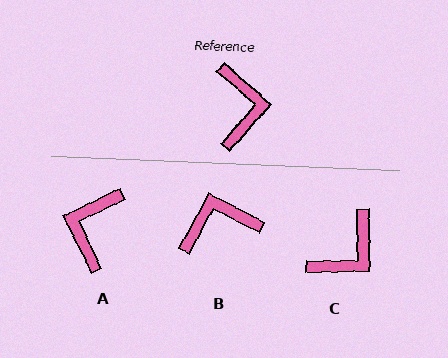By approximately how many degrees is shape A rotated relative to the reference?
Approximately 158 degrees counter-clockwise.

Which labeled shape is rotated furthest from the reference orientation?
A, about 158 degrees away.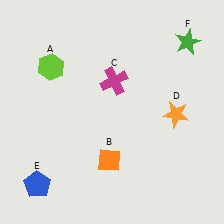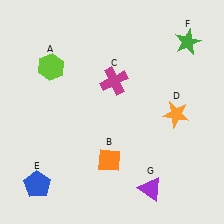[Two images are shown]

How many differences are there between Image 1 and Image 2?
There is 1 difference between the two images.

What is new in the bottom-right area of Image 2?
A purple triangle (G) was added in the bottom-right area of Image 2.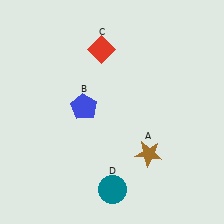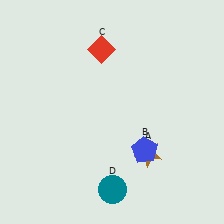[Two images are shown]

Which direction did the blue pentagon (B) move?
The blue pentagon (B) moved right.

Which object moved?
The blue pentagon (B) moved right.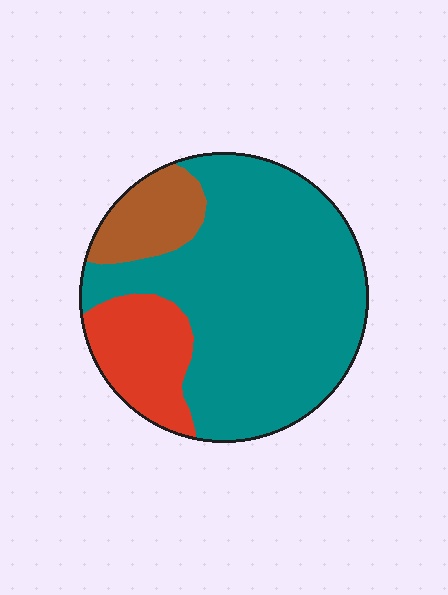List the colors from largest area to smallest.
From largest to smallest: teal, red, brown.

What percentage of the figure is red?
Red covers 17% of the figure.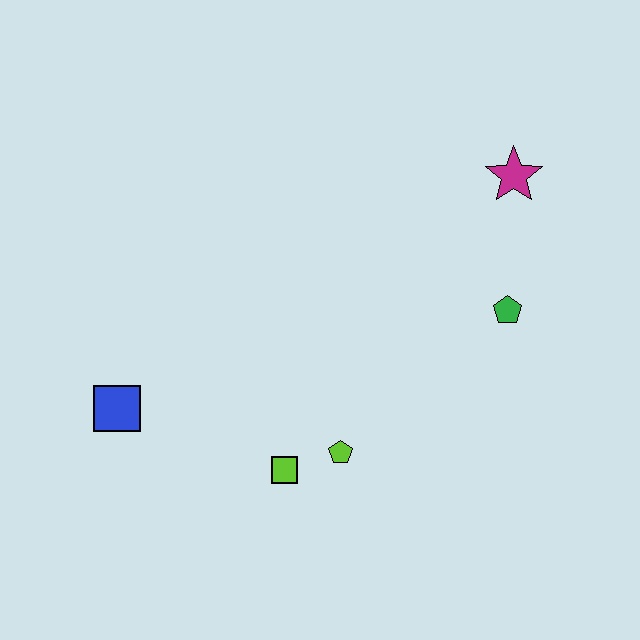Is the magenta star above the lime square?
Yes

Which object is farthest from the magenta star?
The blue square is farthest from the magenta star.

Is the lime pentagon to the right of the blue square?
Yes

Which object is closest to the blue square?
The lime square is closest to the blue square.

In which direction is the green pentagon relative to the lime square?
The green pentagon is to the right of the lime square.